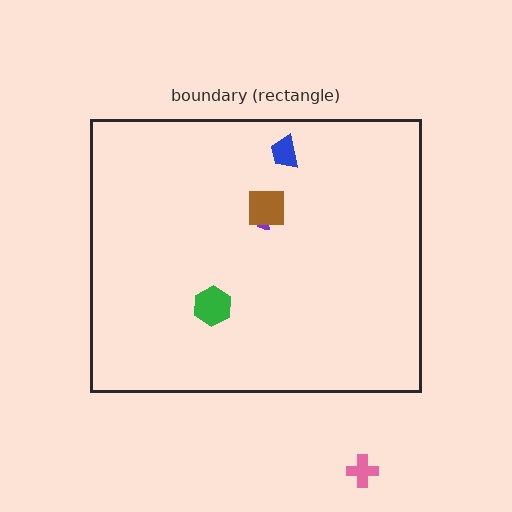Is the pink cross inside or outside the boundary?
Outside.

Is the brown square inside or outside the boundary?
Inside.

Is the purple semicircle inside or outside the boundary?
Inside.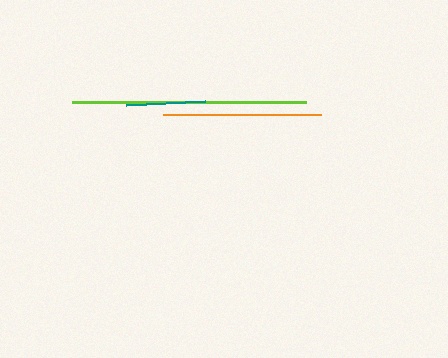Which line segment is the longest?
The lime line is the longest at approximately 234 pixels.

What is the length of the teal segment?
The teal segment is approximately 80 pixels long.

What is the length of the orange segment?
The orange segment is approximately 157 pixels long.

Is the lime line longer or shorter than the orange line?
The lime line is longer than the orange line.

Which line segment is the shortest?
The teal line is the shortest at approximately 80 pixels.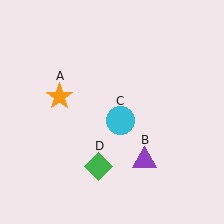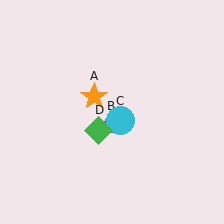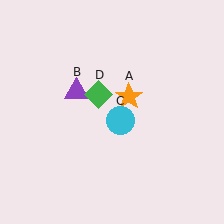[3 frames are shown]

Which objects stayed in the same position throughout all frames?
Cyan circle (object C) remained stationary.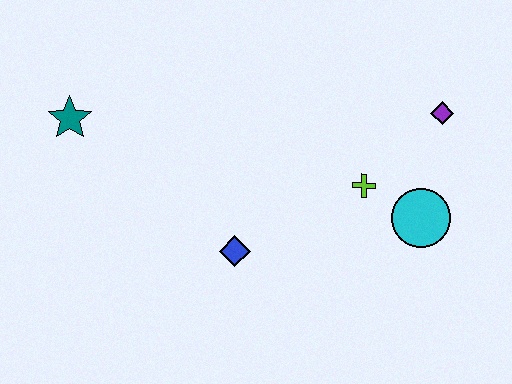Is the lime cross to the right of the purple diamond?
No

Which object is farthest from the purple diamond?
The teal star is farthest from the purple diamond.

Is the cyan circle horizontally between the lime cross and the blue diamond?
No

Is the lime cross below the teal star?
Yes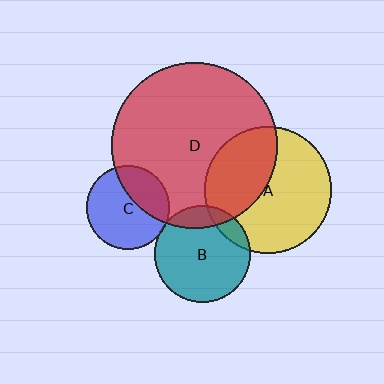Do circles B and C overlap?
Yes.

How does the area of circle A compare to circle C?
Approximately 2.3 times.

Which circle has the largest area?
Circle D (red).